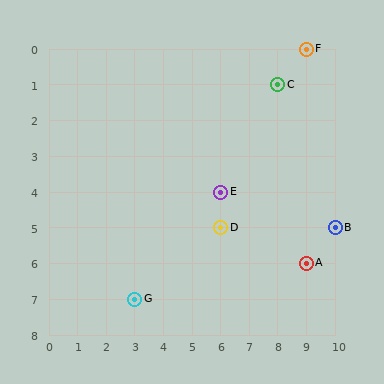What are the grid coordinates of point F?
Point F is at grid coordinates (9, 0).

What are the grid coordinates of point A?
Point A is at grid coordinates (9, 6).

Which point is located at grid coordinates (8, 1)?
Point C is at (8, 1).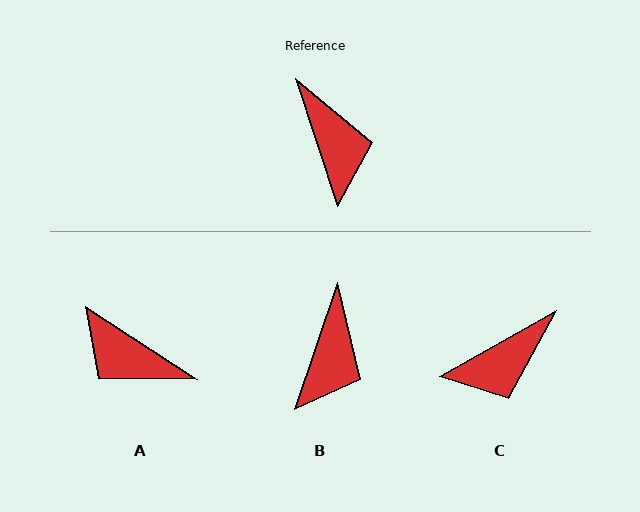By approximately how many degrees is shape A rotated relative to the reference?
Approximately 141 degrees clockwise.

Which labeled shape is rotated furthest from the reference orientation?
A, about 141 degrees away.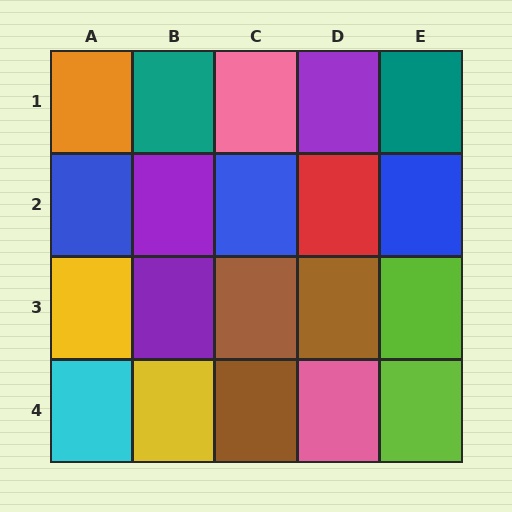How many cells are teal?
2 cells are teal.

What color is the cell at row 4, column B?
Yellow.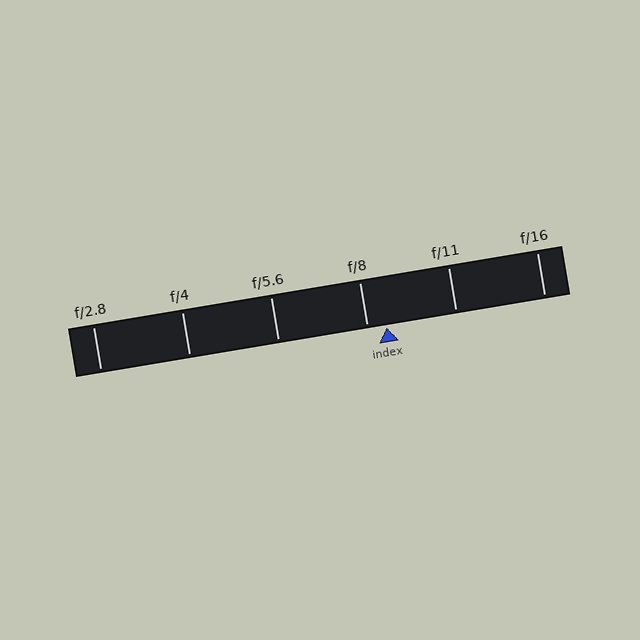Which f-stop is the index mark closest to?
The index mark is closest to f/8.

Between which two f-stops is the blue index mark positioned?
The index mark is between f/8 and f/11.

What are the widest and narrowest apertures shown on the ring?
The widest aperture shown is f/2.8 and the narrowest is f/16.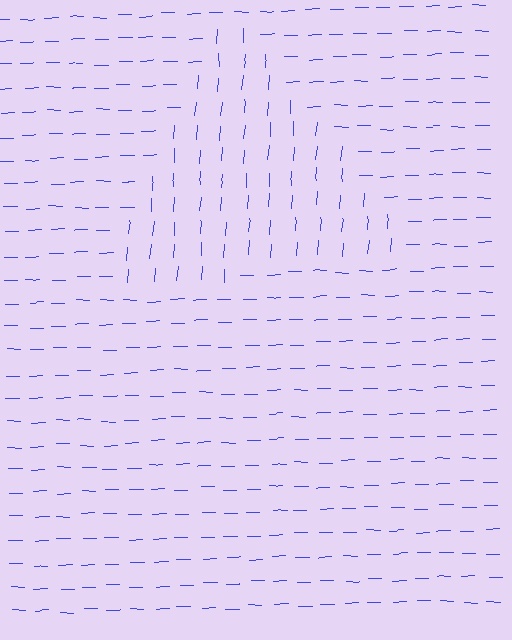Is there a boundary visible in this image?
Yes, there is a texture boundary formed by a change in line orientation.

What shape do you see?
I see a triangle.